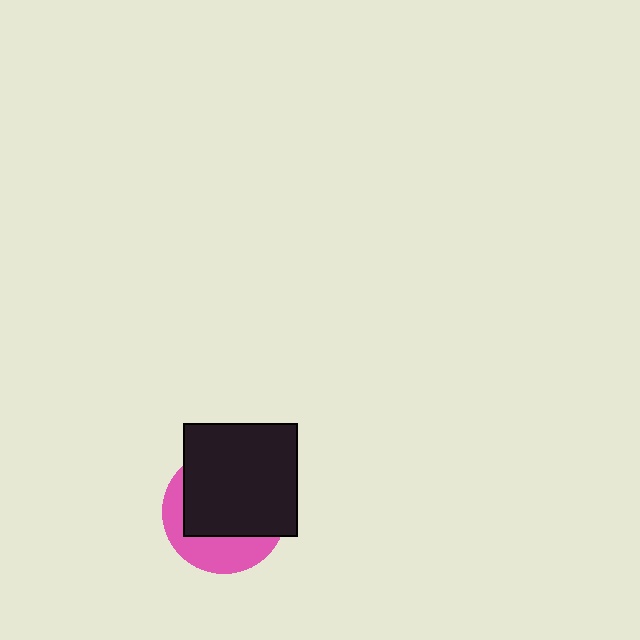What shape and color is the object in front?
The object in front is a black square.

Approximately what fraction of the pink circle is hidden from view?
Roughly 66% of the pink circle is hidden behind the black square.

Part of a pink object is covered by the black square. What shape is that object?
It is a circle.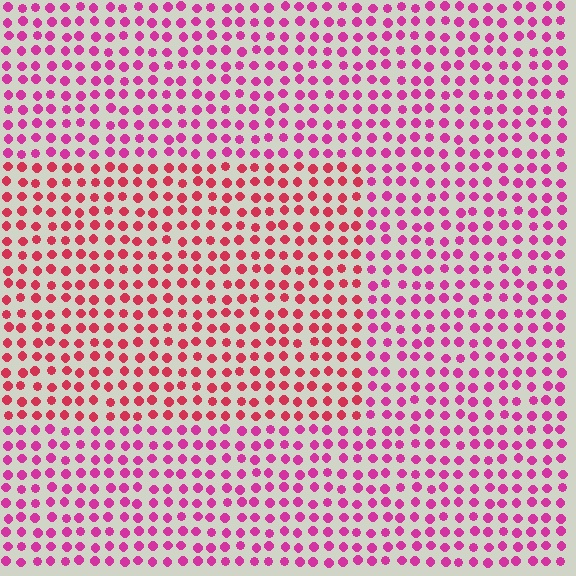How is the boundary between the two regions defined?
The boundary is defined purely by a slight shift in hue (about 29 degrees). Spacing, size, and orientation are identical on both sides.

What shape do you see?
I see a rectangle.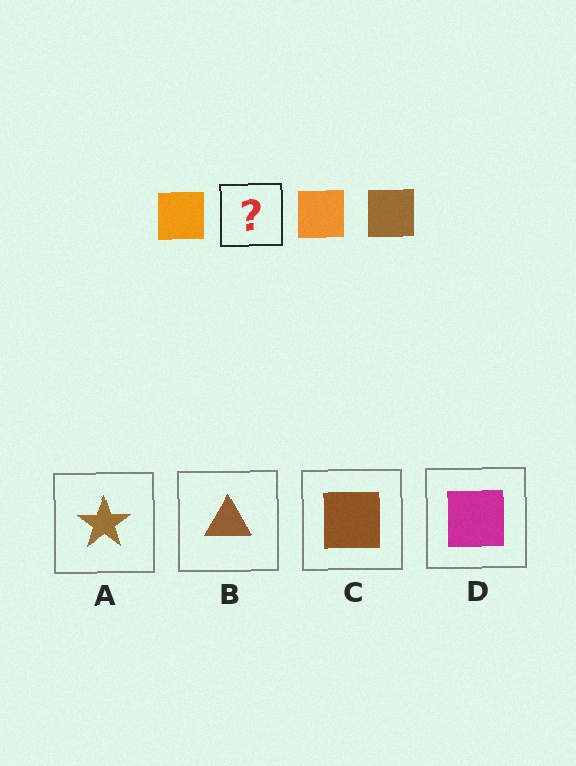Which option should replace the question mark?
Option C.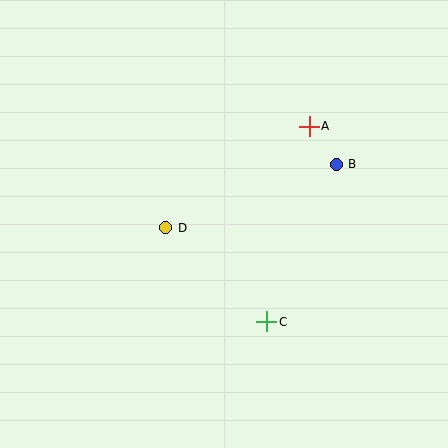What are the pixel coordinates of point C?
Point C is at (267, 322).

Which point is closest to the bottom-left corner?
Point D is closest to the bottom-left corner.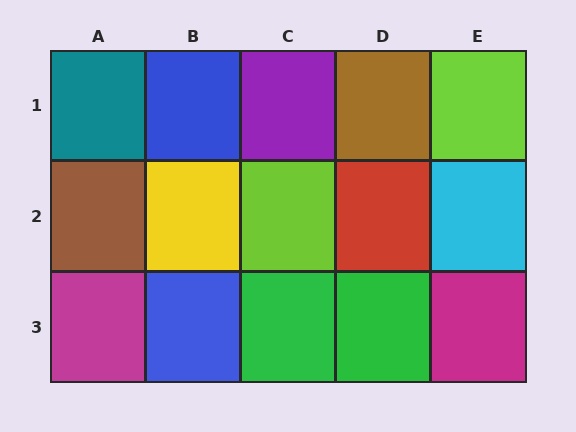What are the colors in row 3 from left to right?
Magenta, blue, green, green, magenta.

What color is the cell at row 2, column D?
Red.